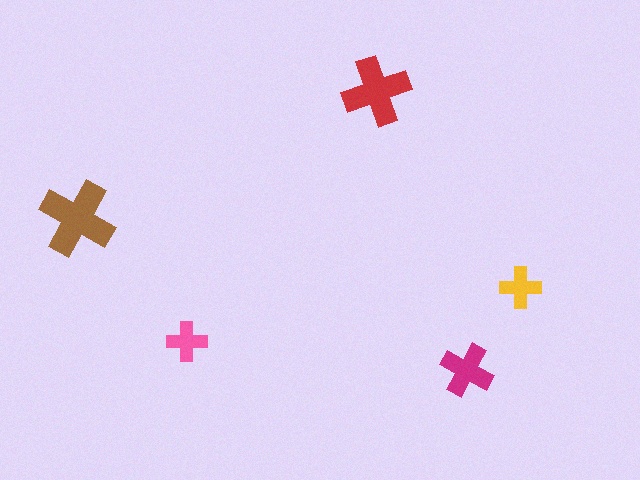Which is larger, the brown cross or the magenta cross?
The brown one.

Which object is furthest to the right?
The yellow cross is rightmost.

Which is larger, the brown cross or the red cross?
The brown one.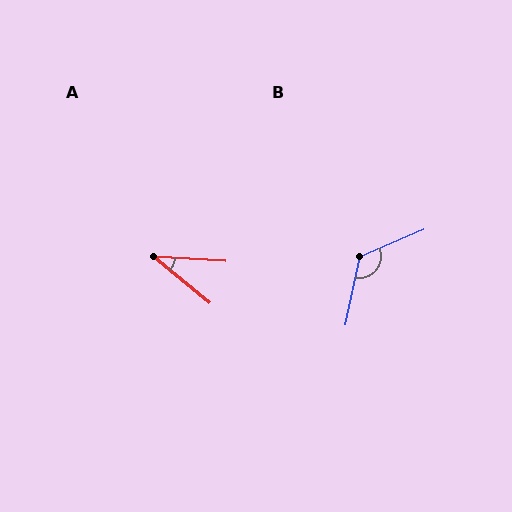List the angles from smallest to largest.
A (36°), B (125°).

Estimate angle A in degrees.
Approximately 36 degrees.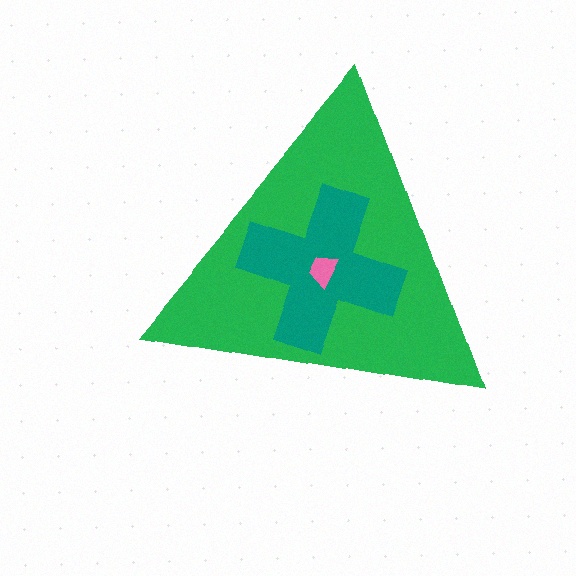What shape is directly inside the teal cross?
The pink trapezoid.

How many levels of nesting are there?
3.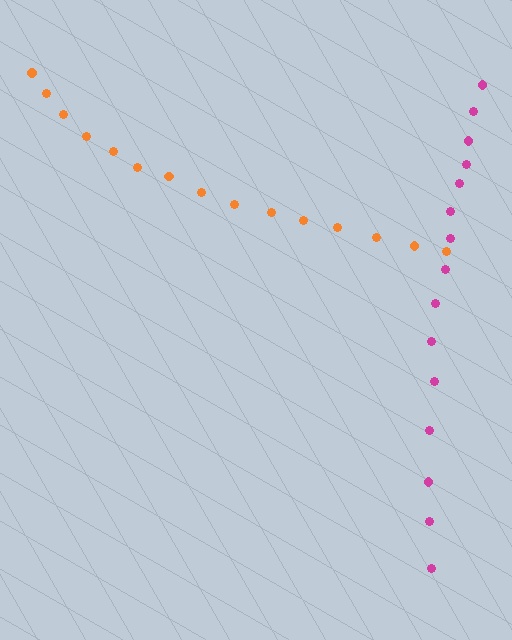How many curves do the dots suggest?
There are 2 distinct paths.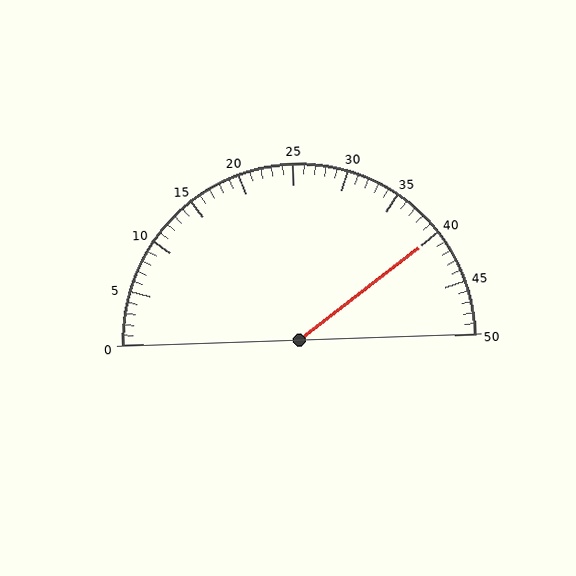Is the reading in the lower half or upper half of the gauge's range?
The reading is in the upper half of the range (0 to 50).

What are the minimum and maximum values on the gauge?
The gauge ranges from 0 to 50.